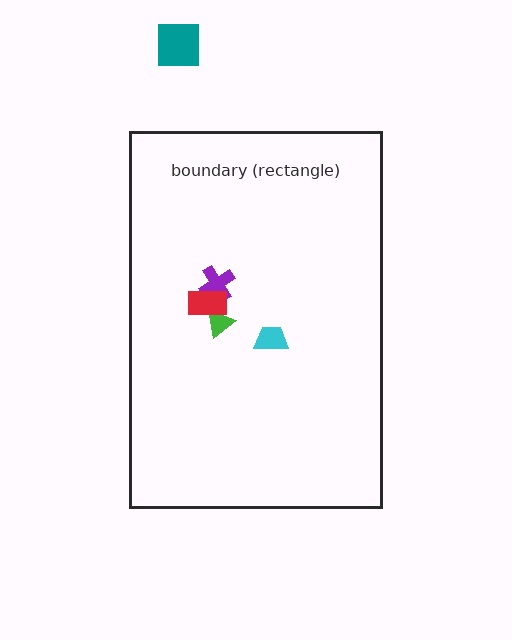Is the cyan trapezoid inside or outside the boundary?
Inside.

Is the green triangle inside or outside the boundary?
Inside.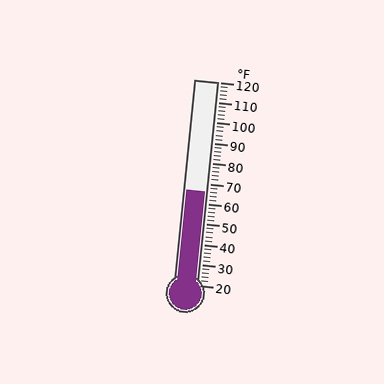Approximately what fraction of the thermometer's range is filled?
The thermometer is filled to approximately 45% of its range.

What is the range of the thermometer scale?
The thermometer scale ranges from 20°F to 120°F.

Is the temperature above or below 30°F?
The temperature is above 30°F.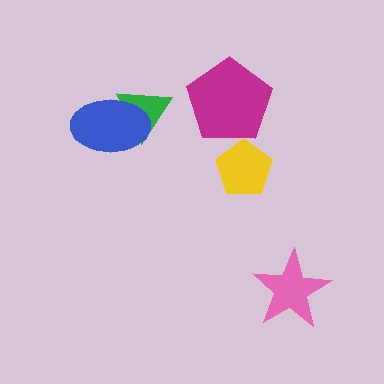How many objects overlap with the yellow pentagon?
0 objects overlap with the yellow pentagon.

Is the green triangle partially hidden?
Yes, it is partially covered by another shape.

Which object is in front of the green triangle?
The blue ellipse is in front of the green triangle.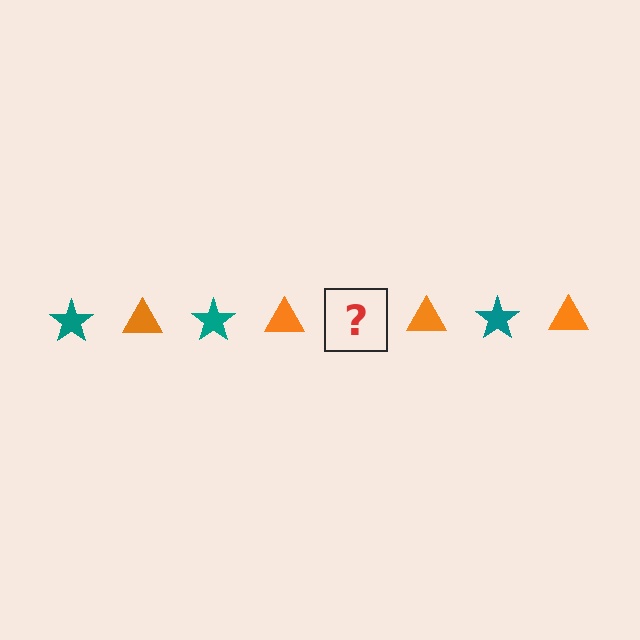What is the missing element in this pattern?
The missing element is a teal star.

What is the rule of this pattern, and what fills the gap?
The rule is that the pattern alternates between teal star and orange triangle. The gap should be filled with a teal star.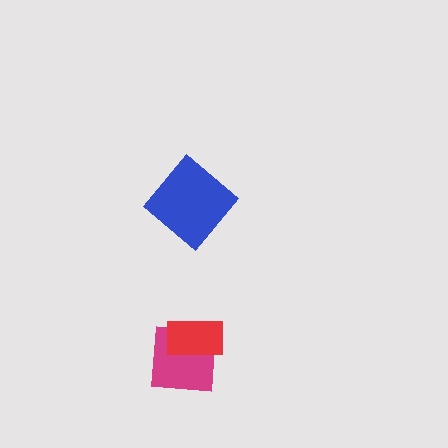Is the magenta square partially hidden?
Yes, it is partially covered by another shape.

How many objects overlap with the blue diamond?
0 objects overlap with the blue diamond.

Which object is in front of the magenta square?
The red rectangle is in front of the magenta square.